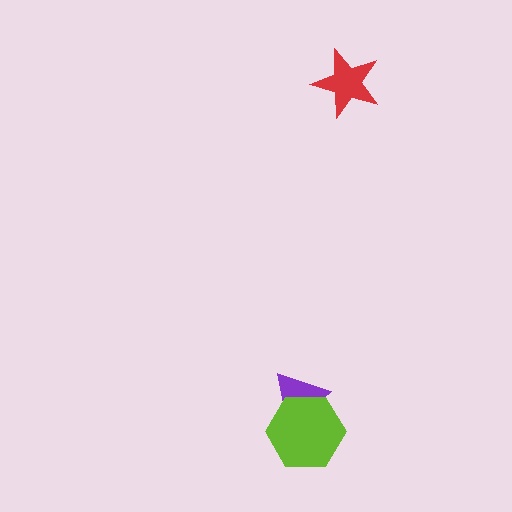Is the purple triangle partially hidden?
Yes, it is partially covered by another shape.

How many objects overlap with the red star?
0 objects overlap with the red star.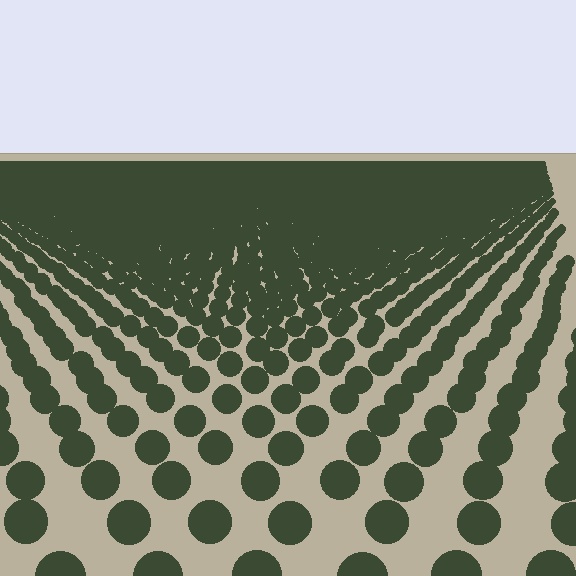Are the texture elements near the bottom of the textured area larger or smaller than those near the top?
Larger. Near the bottom, elements are closer to the viewer and appear at a bigger on-screen size.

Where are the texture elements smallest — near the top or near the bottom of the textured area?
Near the top.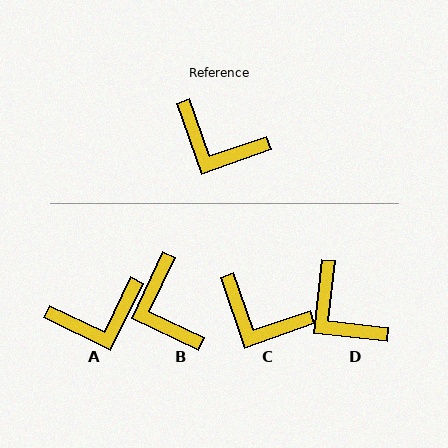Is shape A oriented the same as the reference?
No, it is off by about 45 degrees.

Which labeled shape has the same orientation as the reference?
C.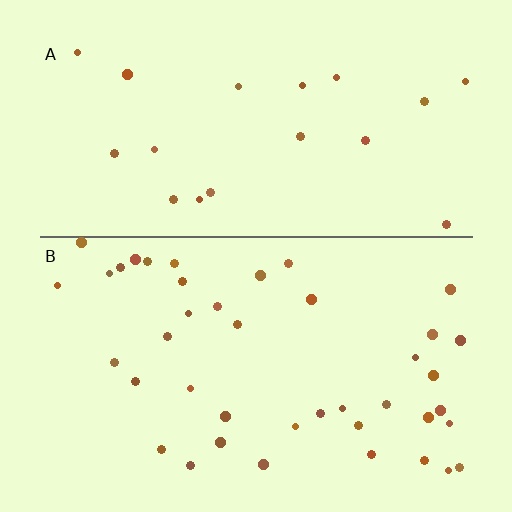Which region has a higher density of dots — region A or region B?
B (the bottom).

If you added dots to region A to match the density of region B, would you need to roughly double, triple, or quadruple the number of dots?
Approximately double.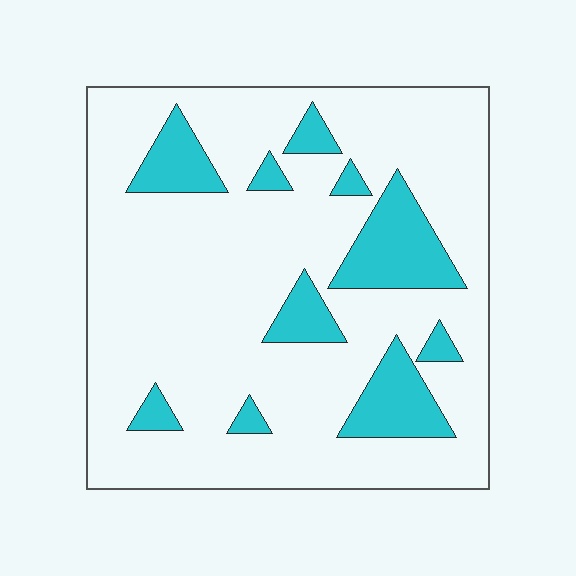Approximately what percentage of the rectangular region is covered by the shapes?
Approximately 20%.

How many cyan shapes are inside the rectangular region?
10.